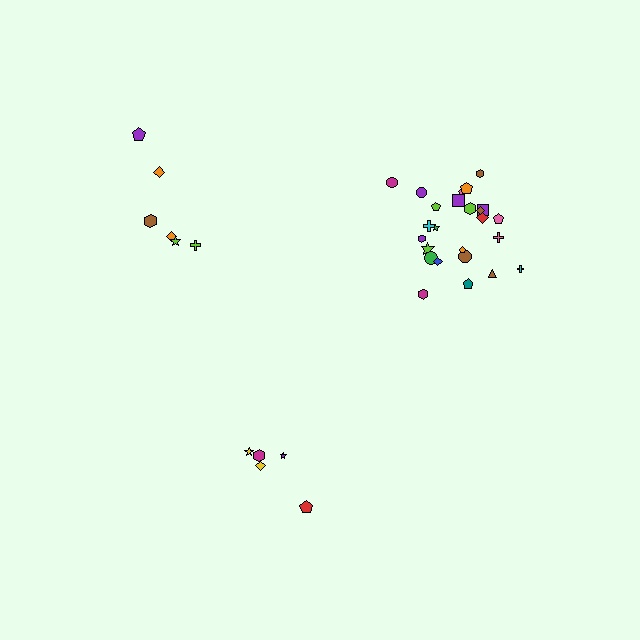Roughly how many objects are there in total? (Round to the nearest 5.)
Roughly 35 objects in total.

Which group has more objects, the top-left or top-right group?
The top-right group.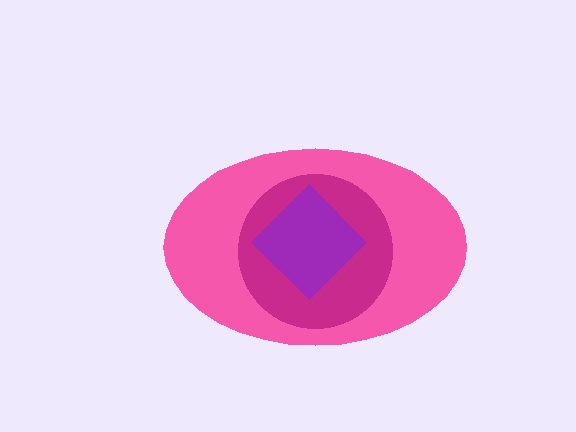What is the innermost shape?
The purple diamond.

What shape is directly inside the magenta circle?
The purple diamond.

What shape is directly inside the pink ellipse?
The magenta circle.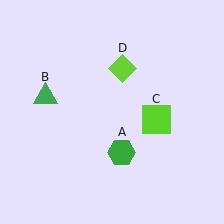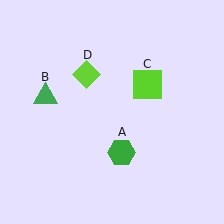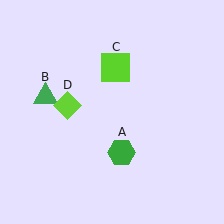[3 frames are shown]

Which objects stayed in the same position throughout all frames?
Green hexagon (object A) and green triangle (object B) remained stationary.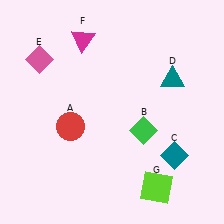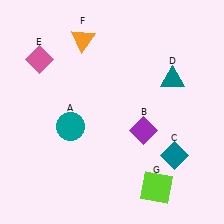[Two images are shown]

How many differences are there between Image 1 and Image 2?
There are 3 differences between the two images.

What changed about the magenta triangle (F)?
In Image 1, F is magenta. In Image 2, it changed to orange.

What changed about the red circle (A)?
In Image 1, A is red. In Image 2, it changed to teal.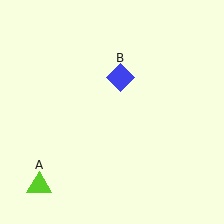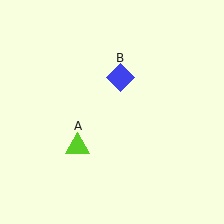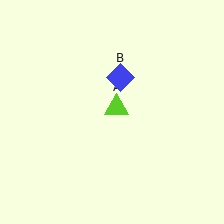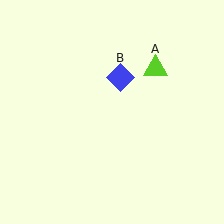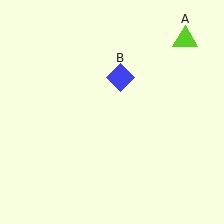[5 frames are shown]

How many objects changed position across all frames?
1 object changed position: lime triangle (object A).